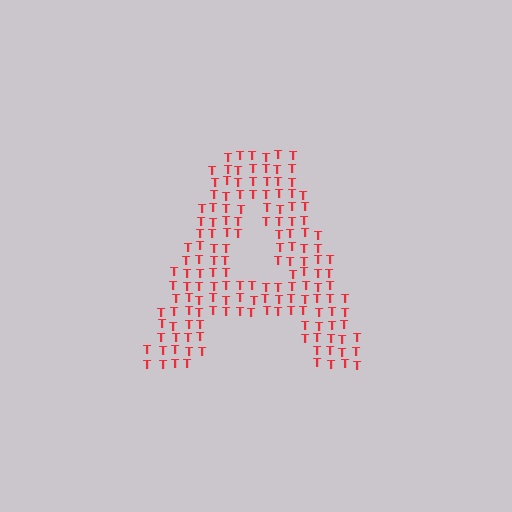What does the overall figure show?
The overall figure shows the letter A.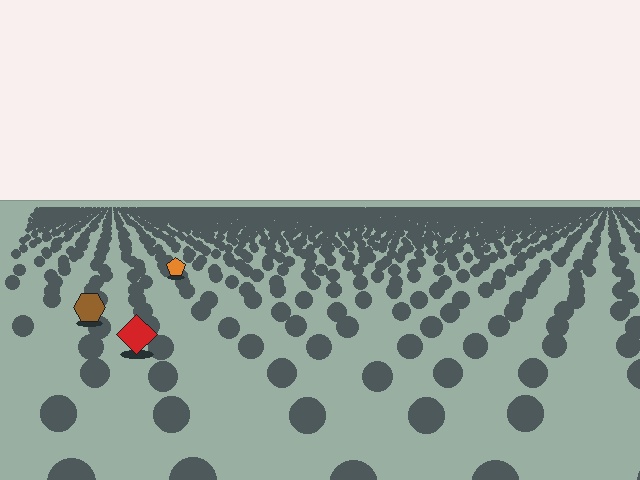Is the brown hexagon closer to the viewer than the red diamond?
No. The red diamond is closer — you can tell from the texture gradient: the ground texture is coarser near it.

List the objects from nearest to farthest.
From nearest to farthest: the red diamond, the brown hexagon, the orange pentagon.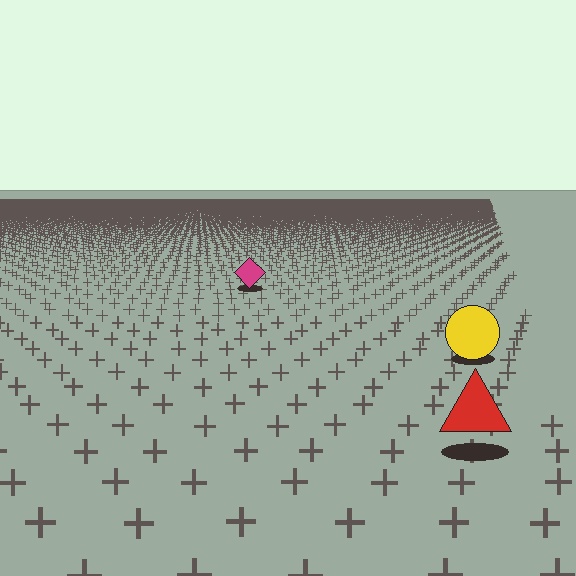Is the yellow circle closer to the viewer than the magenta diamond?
Yes. The yellow circle is closer — you can tell from the texture gradient: the ground texture is coarser near it.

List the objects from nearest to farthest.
From nearest to farthest: the red triangle, the yellow circle, the magenta diamond.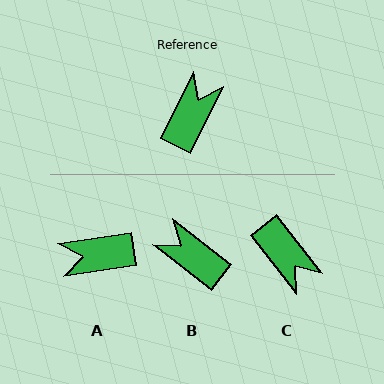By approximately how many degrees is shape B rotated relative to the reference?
Approximately 78 degrees counter-clockwise.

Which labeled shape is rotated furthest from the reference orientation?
A, about 125 degrees away.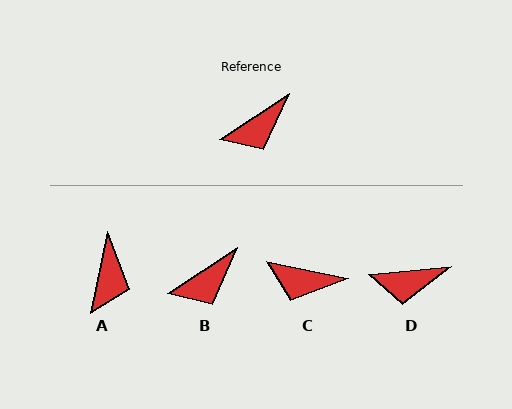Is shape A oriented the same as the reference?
No, it is off by about 45 degrees.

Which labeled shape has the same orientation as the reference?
B.